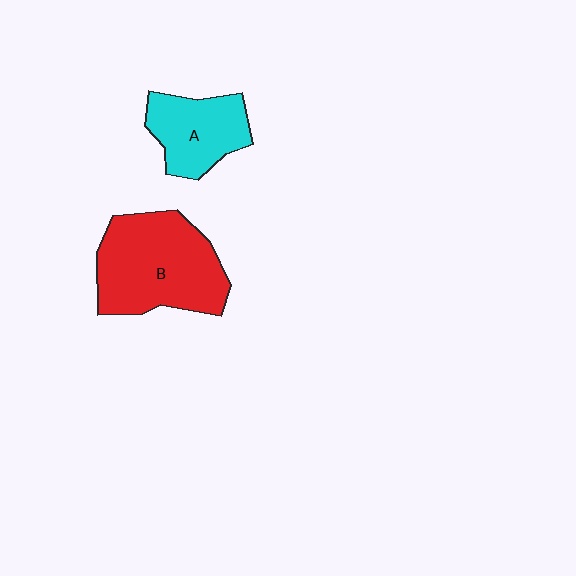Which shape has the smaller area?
Shape A (cyan).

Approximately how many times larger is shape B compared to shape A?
Approximately 1.7 times.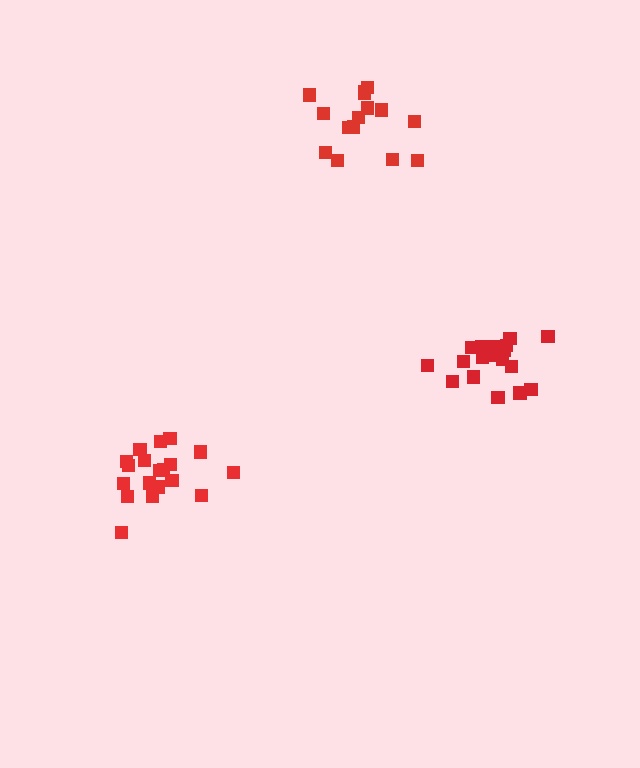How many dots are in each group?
Group 1: 15 dots, Group 2: 19 dots, Group 3: 19 dots (53 total).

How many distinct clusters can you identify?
There are 3 distinct clusters.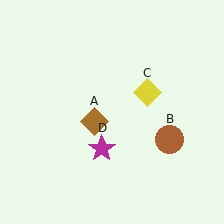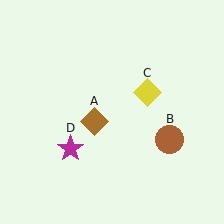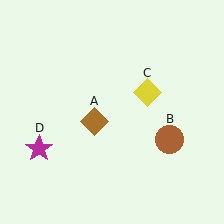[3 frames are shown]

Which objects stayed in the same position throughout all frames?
Brown diamond (object A) and brown circle (object B) and yellow diamond (object C) remained stationary.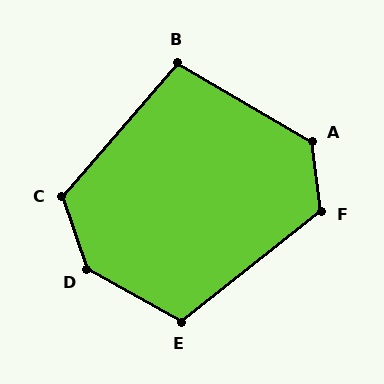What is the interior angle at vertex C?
Approximately 120 degrees (obtuse).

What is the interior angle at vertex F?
Approximately 121 degrees (obtuse).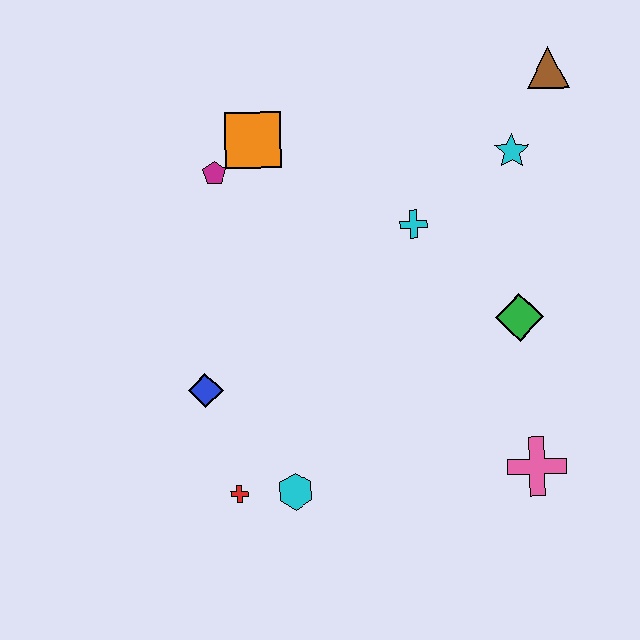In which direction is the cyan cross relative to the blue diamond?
The cyan cross is to the right of the blue diamond.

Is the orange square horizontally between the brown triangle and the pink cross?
No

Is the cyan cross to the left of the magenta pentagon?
No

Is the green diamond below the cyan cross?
Yes